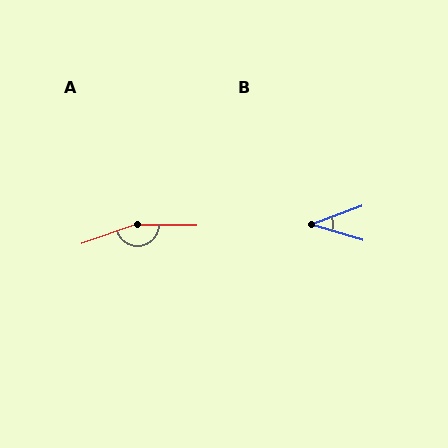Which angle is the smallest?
B, at approximately 37 degrees.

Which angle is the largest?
A, at approximately 160 degrees.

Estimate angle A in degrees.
Approximately 160 degrees.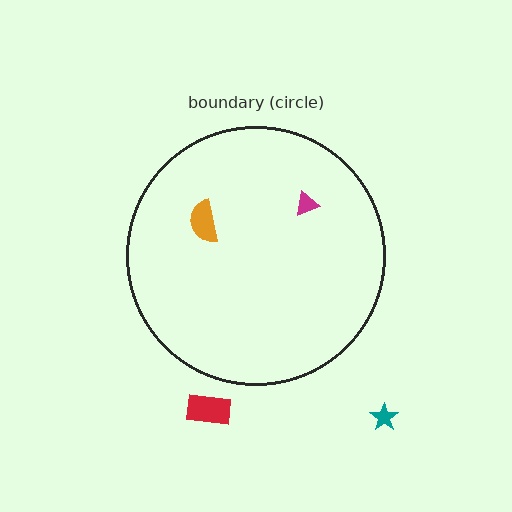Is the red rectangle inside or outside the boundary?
Outside.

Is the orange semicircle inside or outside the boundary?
Inside.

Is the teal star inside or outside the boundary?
Outside.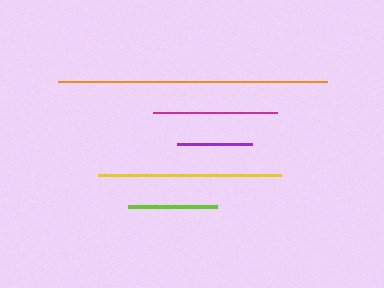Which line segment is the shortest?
The purple line is the shortest at approximately 75 pixels.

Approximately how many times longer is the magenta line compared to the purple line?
The magenta line is approximately 1.6 times the length of the purple line.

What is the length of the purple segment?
The purple segment is approximately 75 pixels long.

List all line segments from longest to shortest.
From longest to shortest: orange, yellow, magenta, lime, purple.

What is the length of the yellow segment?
The yellow segment is approximately 183 pixels long.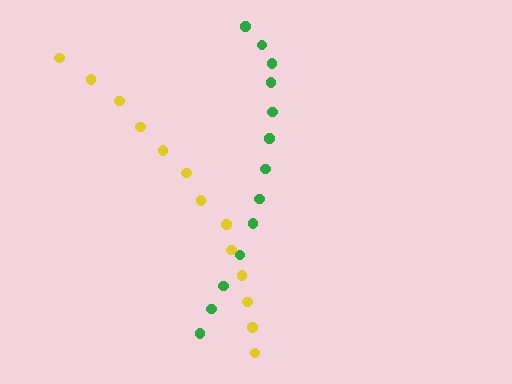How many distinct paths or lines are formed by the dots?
There are 2 distinct paths.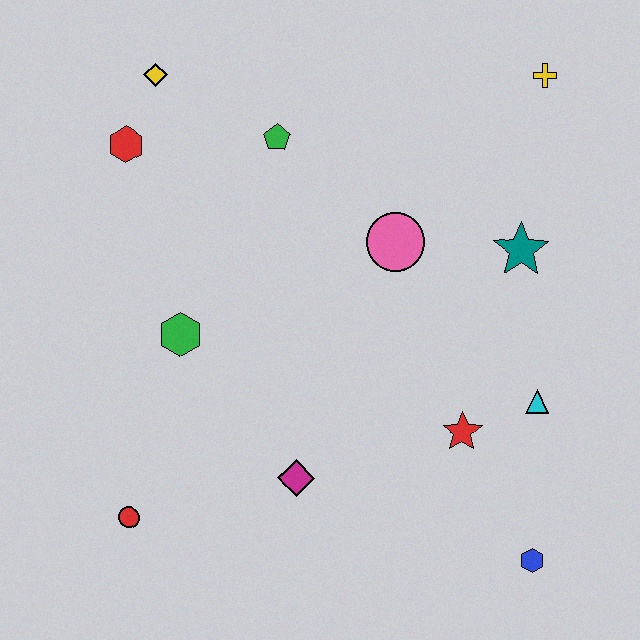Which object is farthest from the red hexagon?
The blue hexagon is farthest from the red hexagon.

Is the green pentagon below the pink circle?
No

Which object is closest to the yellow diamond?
The red hexagon is closest to the yellow diamond.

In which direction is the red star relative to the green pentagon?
The red star is below the green pentagon.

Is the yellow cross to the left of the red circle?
No